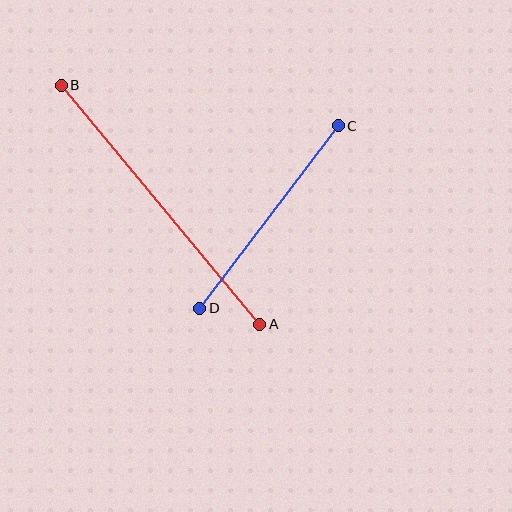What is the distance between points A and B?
The distance is approximately 311 pixels.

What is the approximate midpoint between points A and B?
The midpoint is at approximately (160, 205) pixels.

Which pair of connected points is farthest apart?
Points A and B are farthest apart.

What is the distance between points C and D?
The distance is approximately 229 pixels.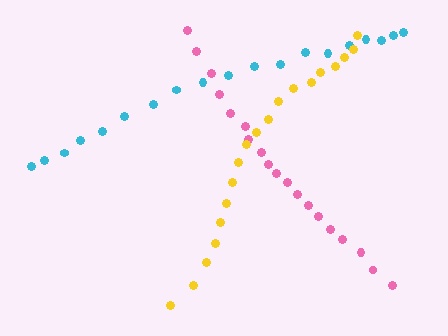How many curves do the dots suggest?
There are 3 distinct paths.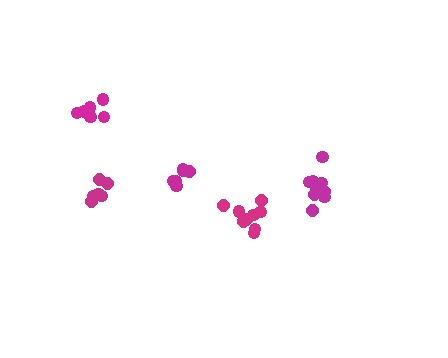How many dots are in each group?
Group 1: 6 dots, Group 2: 6 dots, Group 3: 10 dots, Group 4: 6 dots, Group 5: 9 dots (37 total).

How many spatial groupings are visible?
There are 5 spatial groupings.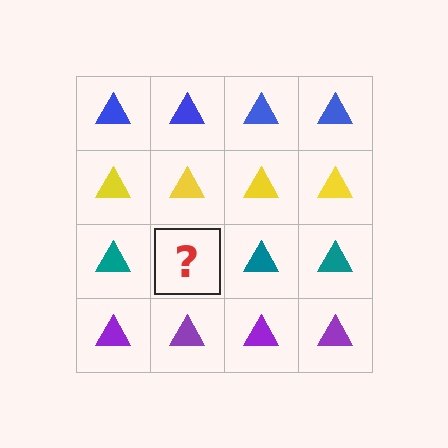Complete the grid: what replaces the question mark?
The question mark should be replaced with a teal triangle.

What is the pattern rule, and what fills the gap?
The rule is that each row has a consistent color. The gap should be filled with a teal triangle.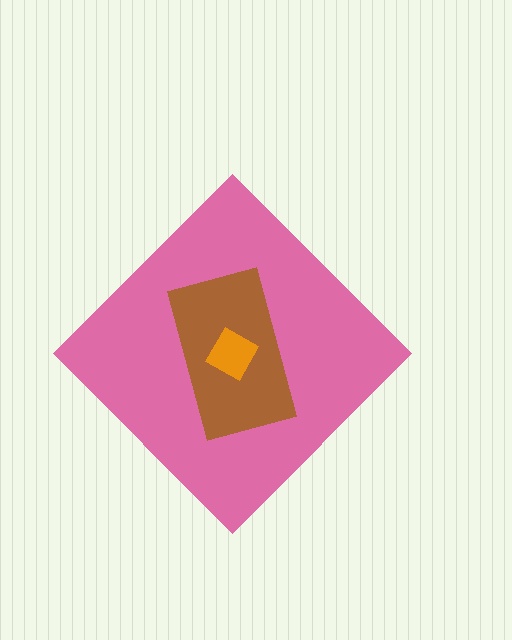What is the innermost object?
The orange square.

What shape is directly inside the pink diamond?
The brown rectangle.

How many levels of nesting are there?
3.